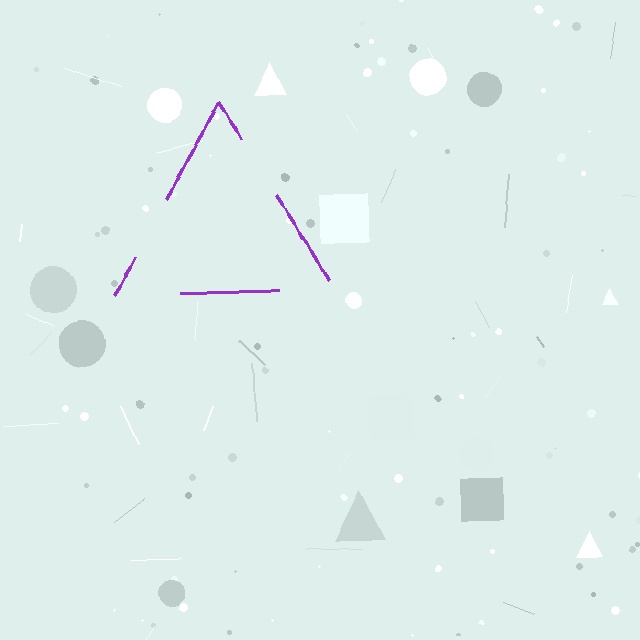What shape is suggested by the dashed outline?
The dashed outline suggests a triangle.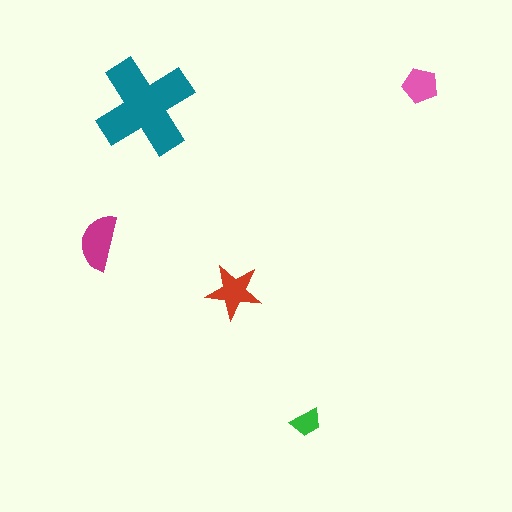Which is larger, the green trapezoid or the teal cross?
The teal cross.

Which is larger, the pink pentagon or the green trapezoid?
The pink pentagon.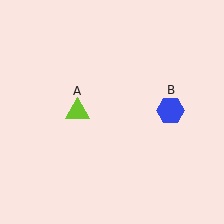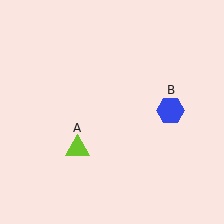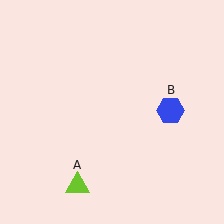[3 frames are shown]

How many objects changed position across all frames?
1 object changed position: lime triangle (object A).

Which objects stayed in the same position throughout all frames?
Blue hexagon (object B) remained stationary.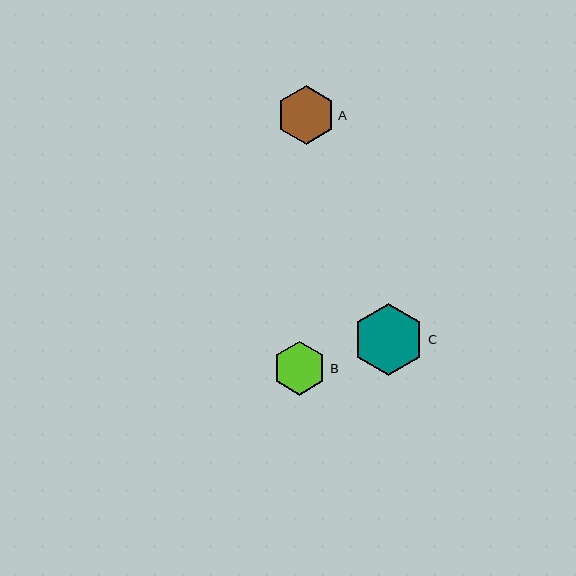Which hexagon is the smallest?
Hexagon B is the smallest with a size of approximately 54 pixels.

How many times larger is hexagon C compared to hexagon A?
Hexagon C is approximately 1.2 times the size of hexagon A.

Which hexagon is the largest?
Hexagon C is the largest with a size of approximately 72 pixels.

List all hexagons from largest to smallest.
From largest to smallest: C, A, B.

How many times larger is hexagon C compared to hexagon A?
Hexagon C is approximately 1.2 times the size of hexagon A.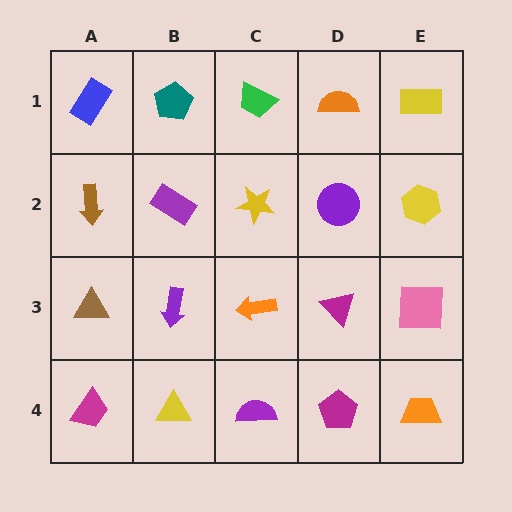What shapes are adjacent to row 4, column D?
A magenta triangle (row 3, column D), a purple semicircle (row 4, column C), an orange trapezoid (row 4, column E).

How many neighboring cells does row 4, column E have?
2.